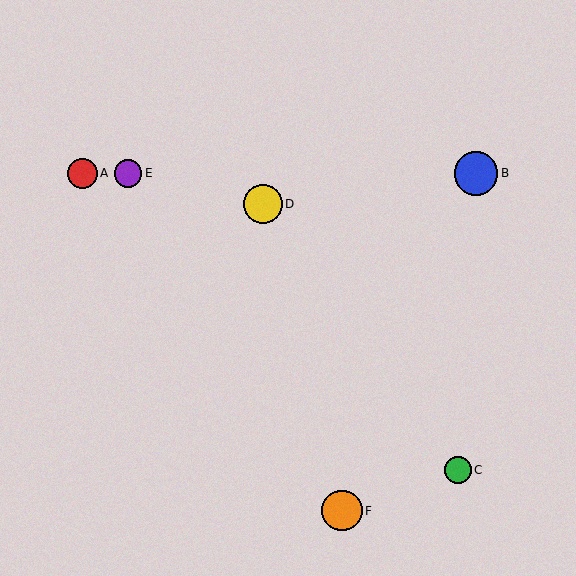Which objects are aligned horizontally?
Objects A, B, E are aligned horizontally.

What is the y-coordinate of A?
Object A is at y≈173.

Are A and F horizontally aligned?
No, A is at y≈173 and F is at y≈511.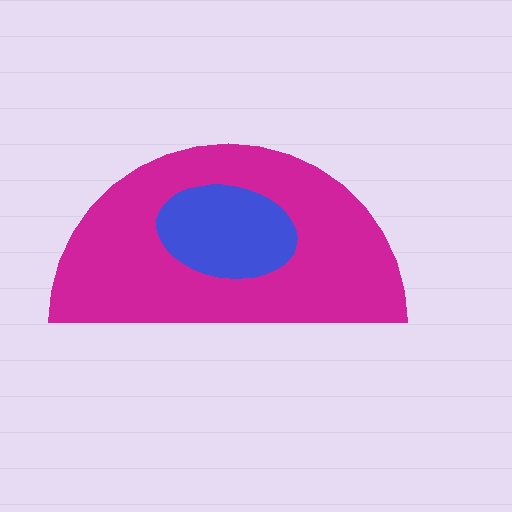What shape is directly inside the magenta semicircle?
The blue ellipse.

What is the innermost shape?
The blue ellipse.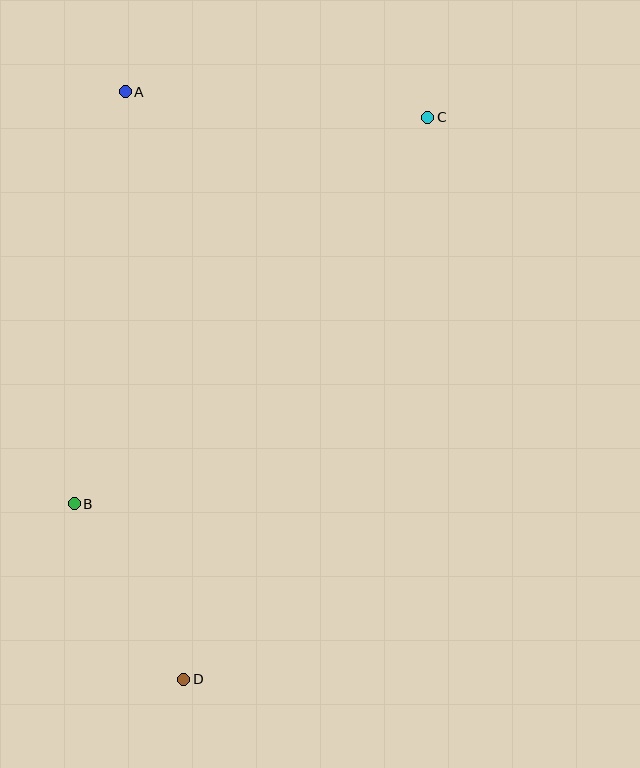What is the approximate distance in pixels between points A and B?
The distance between A and B is approximately 415 pixels.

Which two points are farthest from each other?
Points C and D are farthest from each other.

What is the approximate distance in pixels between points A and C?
The distance between A and C is approximately 304 pixels.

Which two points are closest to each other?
Points B and D are closest to each other.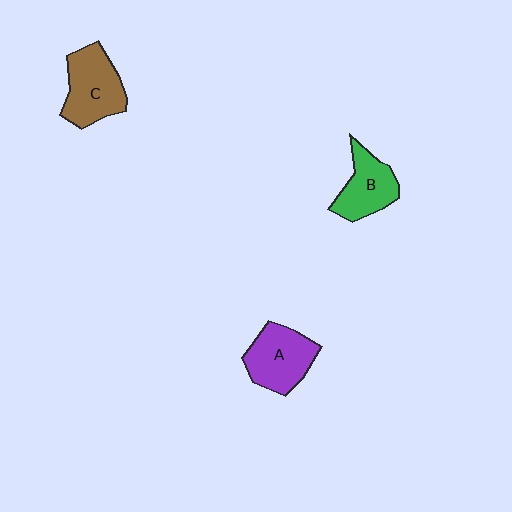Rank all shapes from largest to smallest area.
From largest to smallest: C (brown), A (purple), B (green).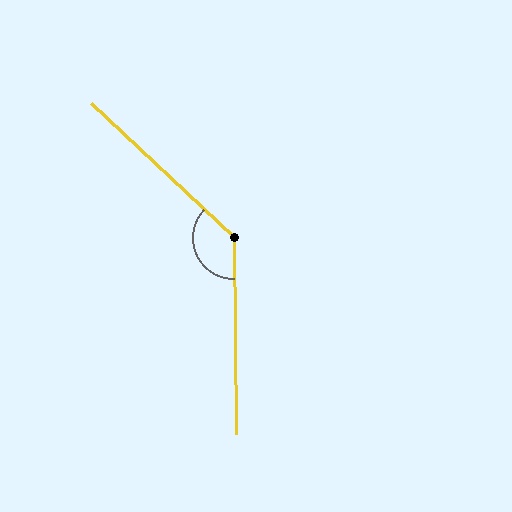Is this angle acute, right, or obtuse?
It is obtuse.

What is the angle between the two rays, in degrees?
Approximately 134 degrees.